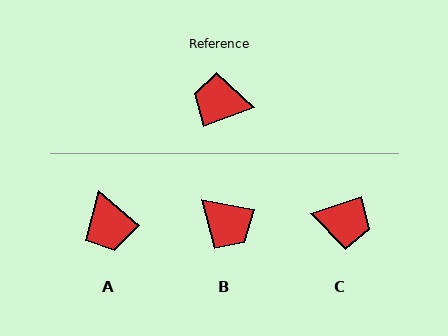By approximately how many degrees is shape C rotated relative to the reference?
Approximately 177 degrees counter-clockwise.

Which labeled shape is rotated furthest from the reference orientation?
C, about 177 degrees away.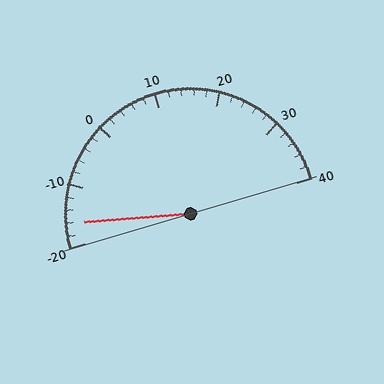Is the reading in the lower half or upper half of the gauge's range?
The reading is in the lower half of the range (-20 to 40).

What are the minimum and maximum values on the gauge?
The gauge ranges from -20 to 40.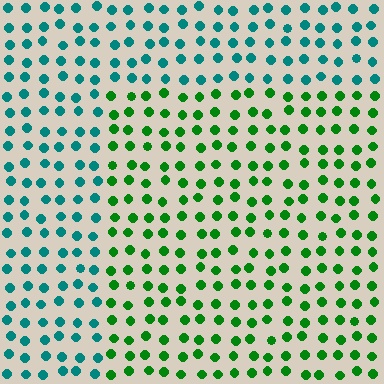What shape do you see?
I see a rectangle.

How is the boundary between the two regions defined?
The boundary is defined purely by a slight shift in hue (about 51 degrees). Spacing, size, and orientation are identical on both sides.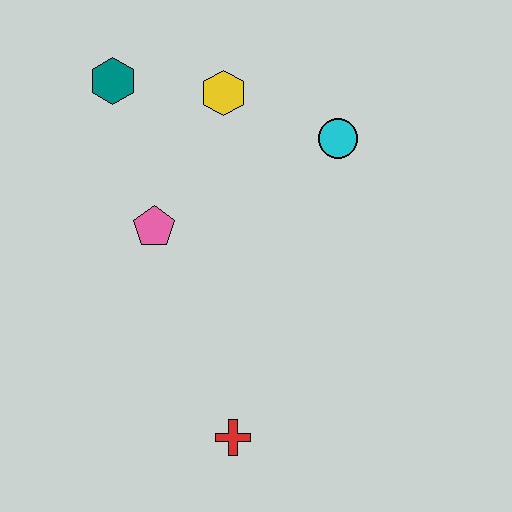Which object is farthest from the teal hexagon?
The red cross is farthest from the teal hexagon.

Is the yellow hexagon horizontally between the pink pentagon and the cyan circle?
Yes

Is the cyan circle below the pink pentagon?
No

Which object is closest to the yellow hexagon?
The teal hexagon is closest to the yellow hexagon.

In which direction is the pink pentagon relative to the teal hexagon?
The pink pentagon is below the teal hexagon.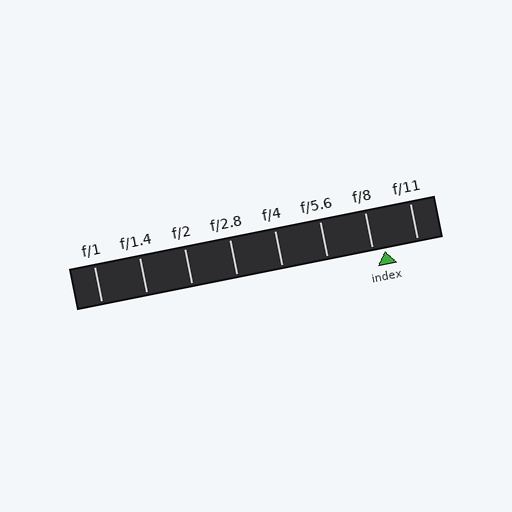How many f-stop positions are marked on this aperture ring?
There are 8 f-stop positions marked.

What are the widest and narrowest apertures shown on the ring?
The widest aperture shown is f/1 and the narrowest is f/11.